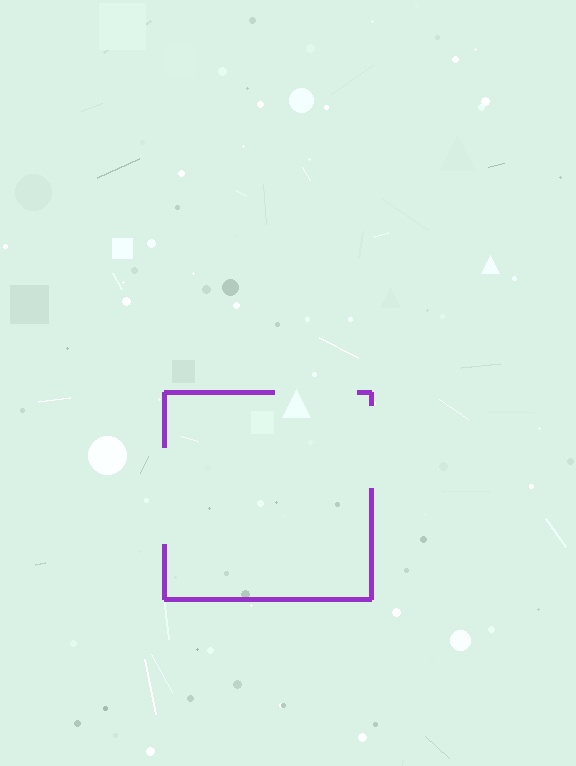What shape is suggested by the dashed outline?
The dashed outline suggests a square.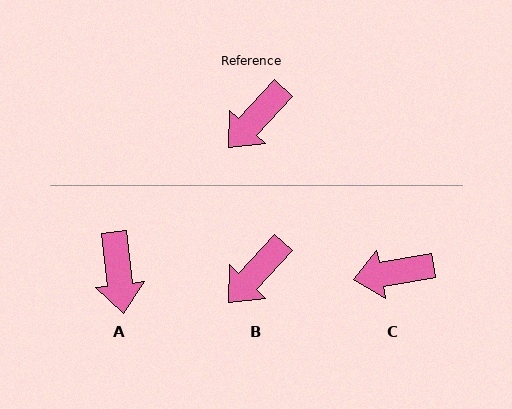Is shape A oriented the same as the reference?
No, it is off by about 50 degrees.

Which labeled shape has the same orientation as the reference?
B.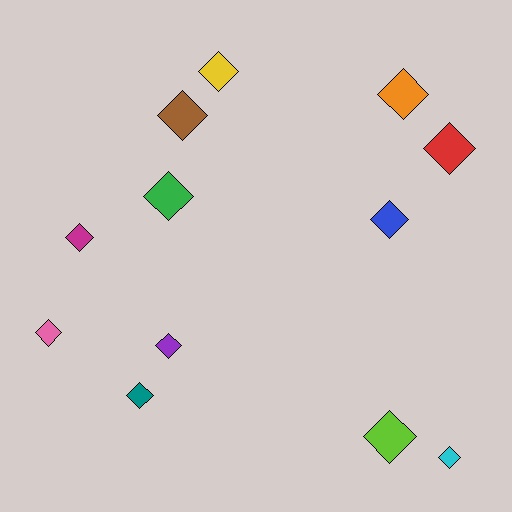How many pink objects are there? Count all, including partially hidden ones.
There is 1 pink object.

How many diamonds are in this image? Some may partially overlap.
There are 12 diamonds.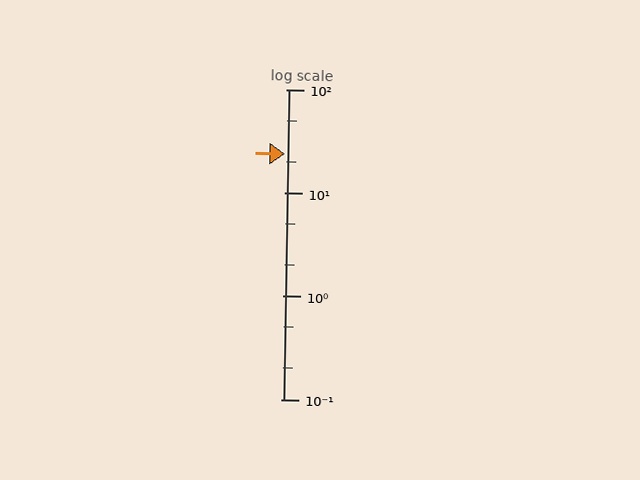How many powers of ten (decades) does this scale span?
The scale spans 3 decades, from 0.1 to 100.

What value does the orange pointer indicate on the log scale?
The pointer indicates approximately 24.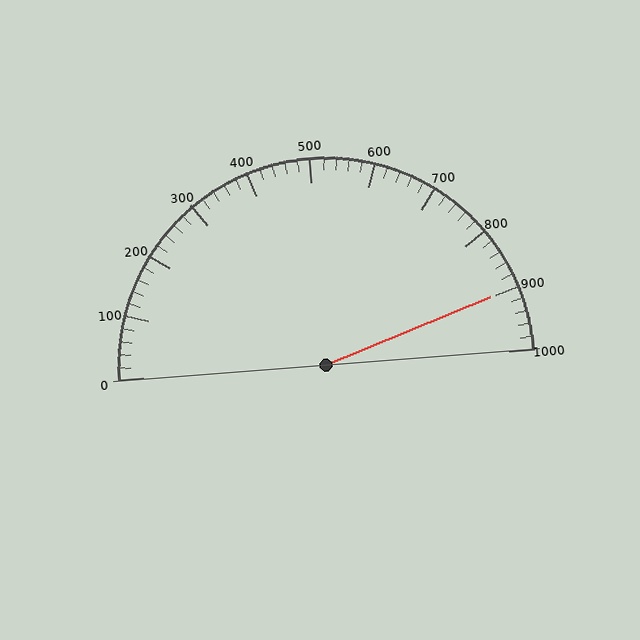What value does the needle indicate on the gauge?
The needle indicates approximately 900.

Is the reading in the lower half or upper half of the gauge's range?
The reading is in the upper half of the range (0 to 1000).